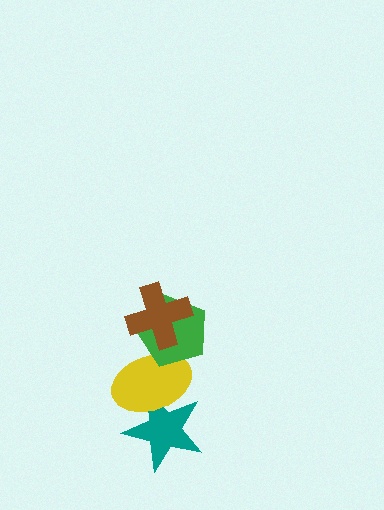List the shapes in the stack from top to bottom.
From top to bottom: the brown cross, the green pentagon, the yellow ellipse, the teal star.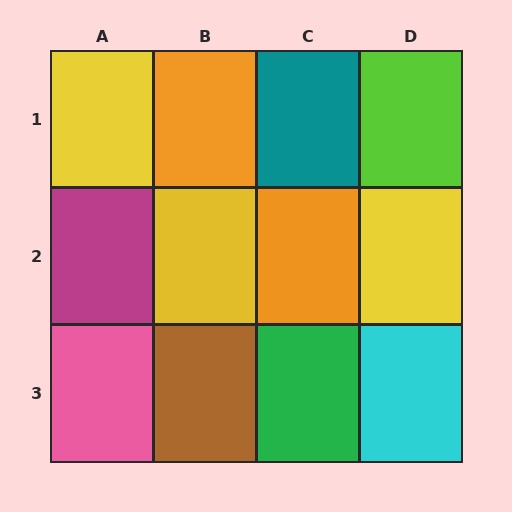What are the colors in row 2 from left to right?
Magenta, yellow, orange, yellow.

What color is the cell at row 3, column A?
Pink.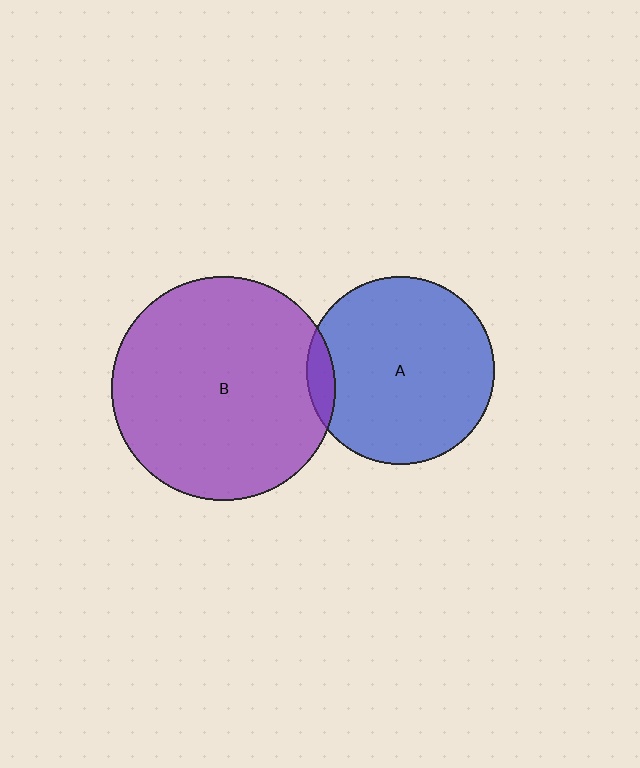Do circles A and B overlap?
Yes.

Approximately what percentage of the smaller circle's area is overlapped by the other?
Approximately 5%.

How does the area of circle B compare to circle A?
Approximately 1.4 times.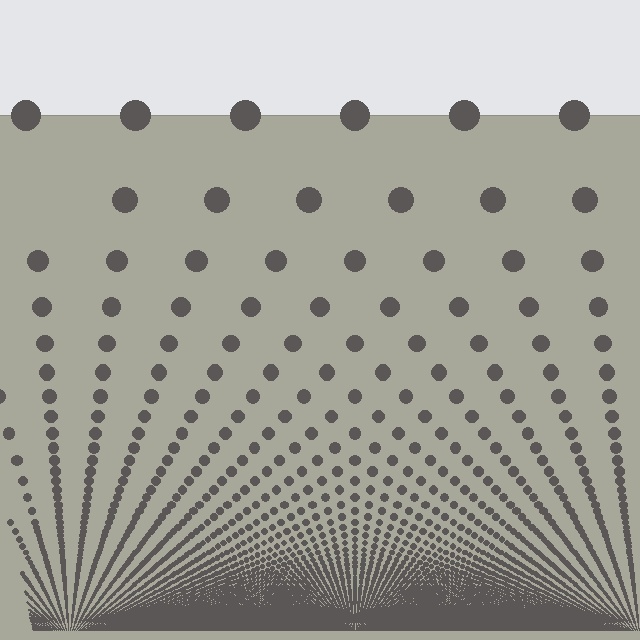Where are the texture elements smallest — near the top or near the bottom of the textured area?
Near the bottom.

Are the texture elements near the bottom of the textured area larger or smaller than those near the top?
Smaller. The gradient is inverted — elements near the bottom are smaller and denser.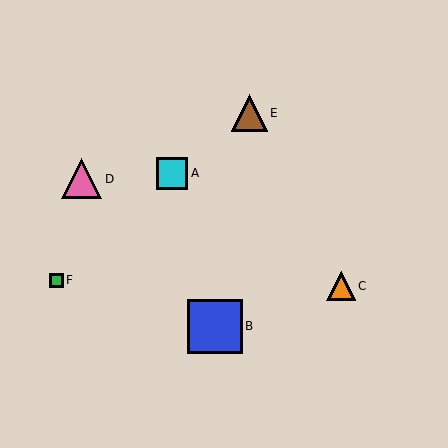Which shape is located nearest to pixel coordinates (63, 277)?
The green square (labeled F) at (56, 280) is nearest to that location.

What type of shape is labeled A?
Shape A is a cyan square.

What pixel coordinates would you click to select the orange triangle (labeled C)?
Click at (341, 286) to select the orange triangle C.